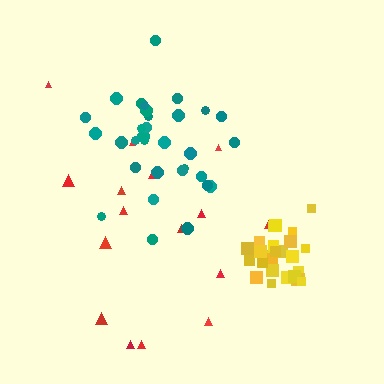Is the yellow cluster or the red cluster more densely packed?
Yellow.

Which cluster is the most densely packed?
Yellow.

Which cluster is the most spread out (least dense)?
Red.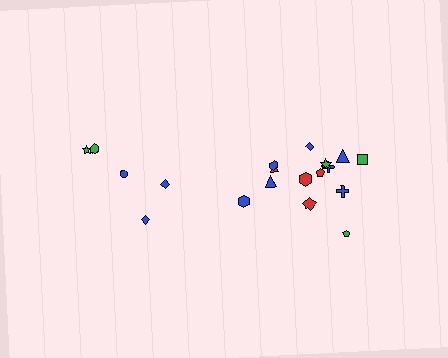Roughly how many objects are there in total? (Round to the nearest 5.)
Roughly 20 objects in total.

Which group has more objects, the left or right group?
The right group.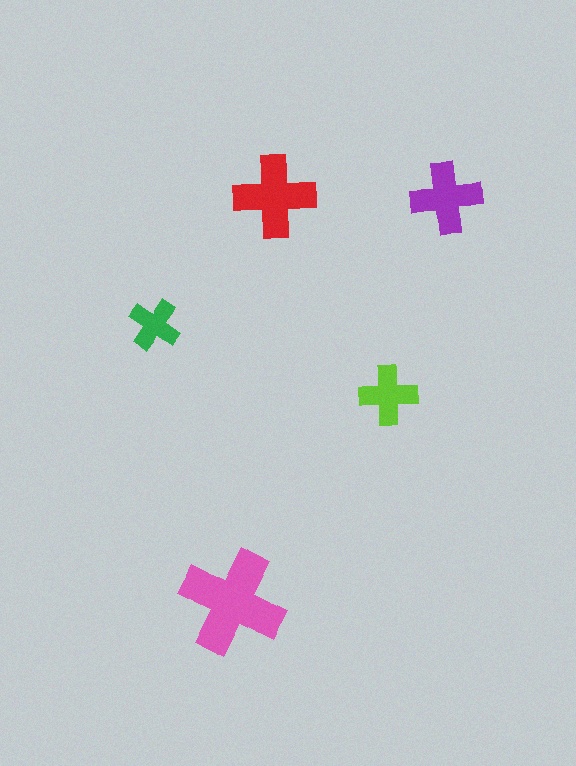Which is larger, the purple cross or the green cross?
The purple one.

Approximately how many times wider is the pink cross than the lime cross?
About 2 times wider.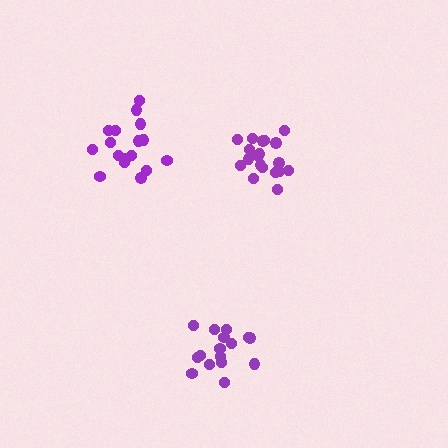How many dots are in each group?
Group 1: 18 dots, Group 2: 19 dots, Group 3: 16 dots (53 total).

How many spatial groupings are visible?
There are 3 spatial groupings.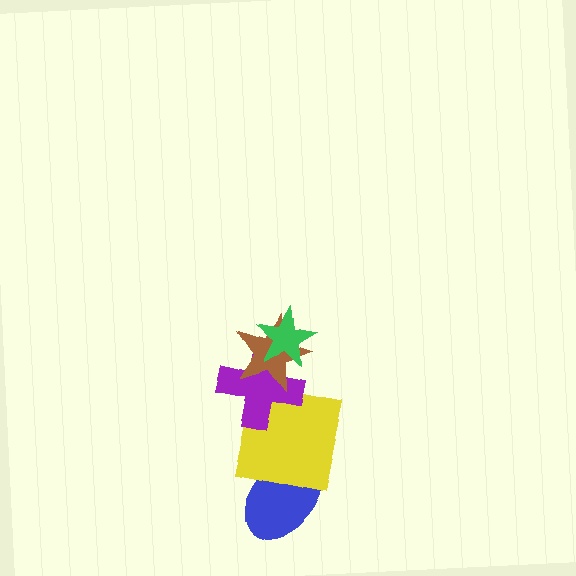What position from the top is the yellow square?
The yellow square is 4th from the top.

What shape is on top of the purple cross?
The brown star is on top of the purple cross.